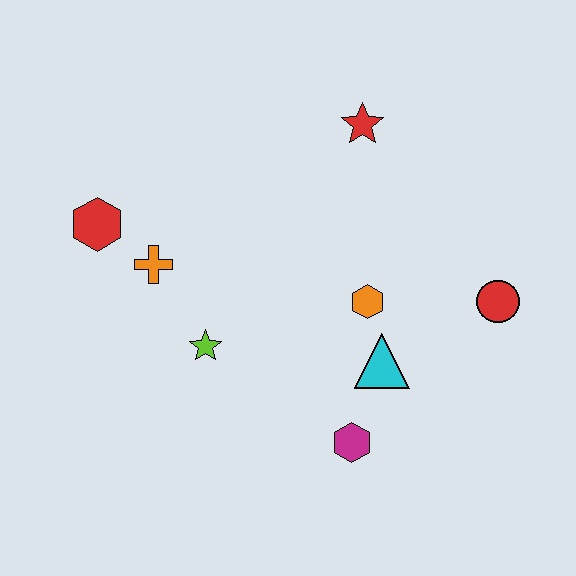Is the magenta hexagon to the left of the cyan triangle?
Yes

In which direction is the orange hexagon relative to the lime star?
The orange hexagon is to the right of the lime star.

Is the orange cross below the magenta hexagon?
No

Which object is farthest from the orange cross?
The red circle is farthest from the orange cross.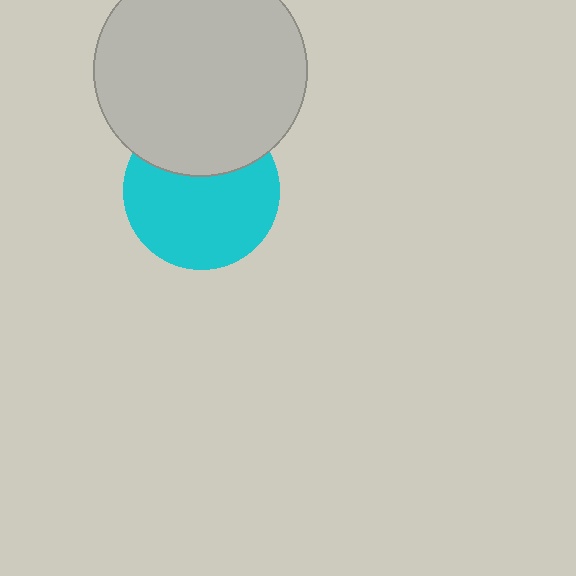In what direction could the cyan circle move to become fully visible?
The cyan circle could move down. That would shift it out from behind the light gray circle entirely.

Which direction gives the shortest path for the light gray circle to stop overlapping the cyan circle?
Moving up gives the shortest separation.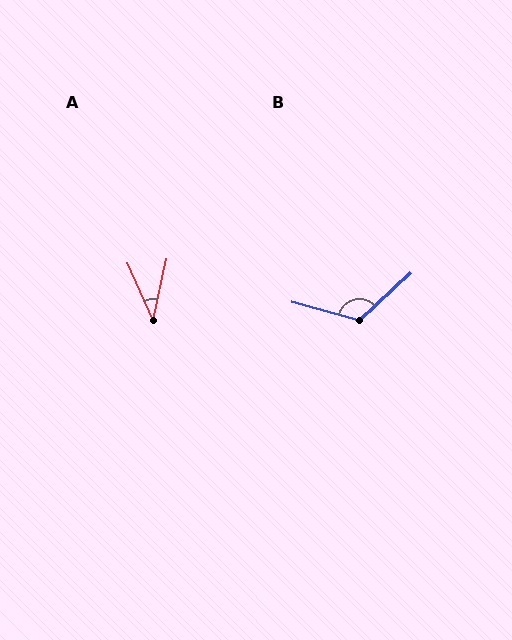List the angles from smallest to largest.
A (36°), B (122°).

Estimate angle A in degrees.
Approximately 36 degrees.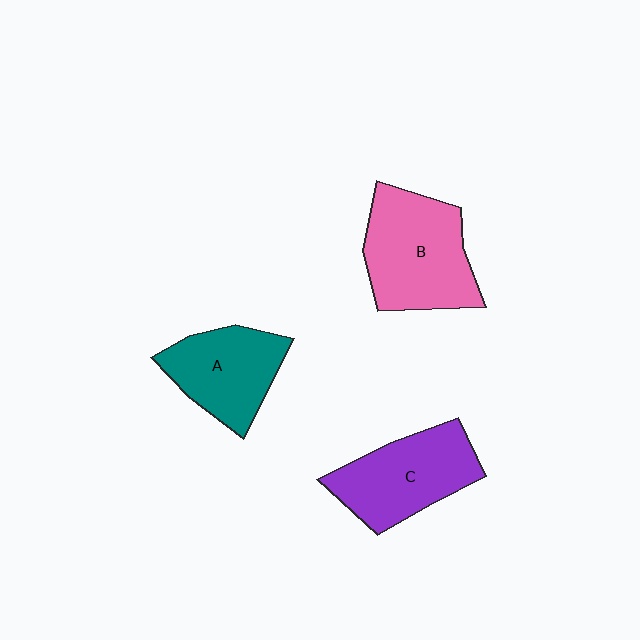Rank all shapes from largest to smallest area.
From largest to smallest: B (pink), C (purple), A (teal).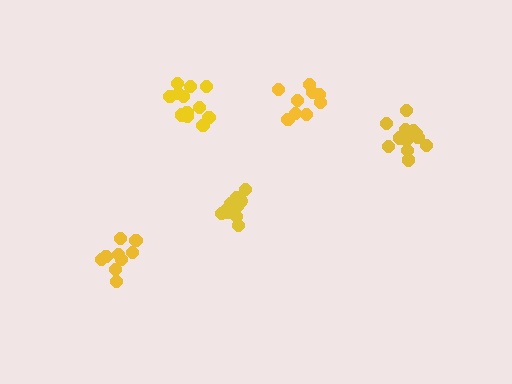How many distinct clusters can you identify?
There are 5 distinct clusters.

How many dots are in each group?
Group 1: 9 dots, Group 2: 9 dots, Group 3: 14 dots, Group 4: 10 dots, Group 5: 12 dots (54 total).